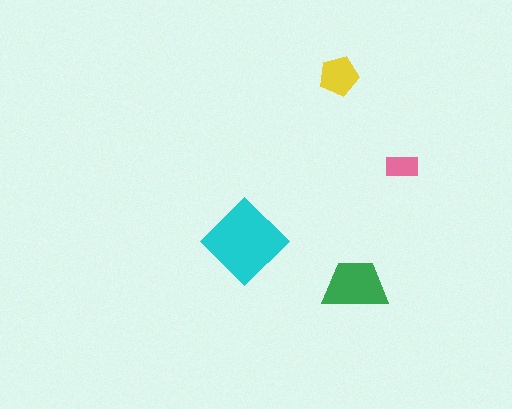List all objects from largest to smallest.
The cyan diamond, the green trapezoid, the yellow pentagon, the pink rectangle.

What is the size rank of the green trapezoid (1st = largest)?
2nd.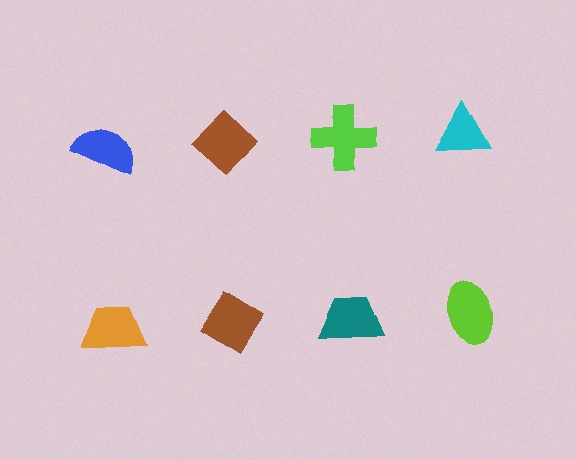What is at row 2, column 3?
A teal trapezoid.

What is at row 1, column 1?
A blue semicircle.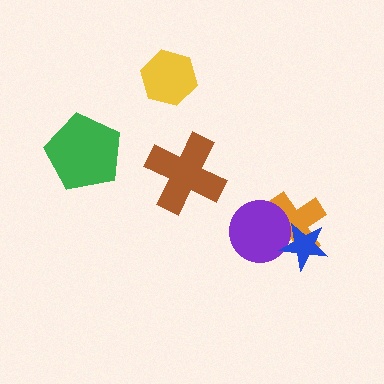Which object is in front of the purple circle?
The blue star is in front of the purple circle.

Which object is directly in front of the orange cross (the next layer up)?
The purple circle is directly in front of the orange cross.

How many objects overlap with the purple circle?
2 objects overlap with the purple circle.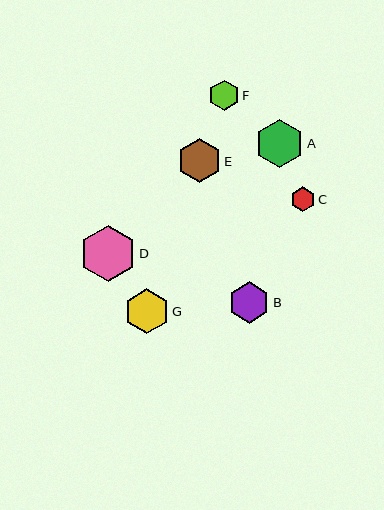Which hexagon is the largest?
Hexagon D is the largest with a size of approximately 56 pixels.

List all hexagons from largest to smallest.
From largest to smallest: D, A, G, E, B, F, C.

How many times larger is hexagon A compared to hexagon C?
Hexagon A is approximately 1.9 times the size of hexagon C.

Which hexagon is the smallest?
Hexagon C is the smallest with a size of approximately 25 pixels.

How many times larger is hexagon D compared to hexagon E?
Hexagon D is approximately 1.3 times the size of hexagon E.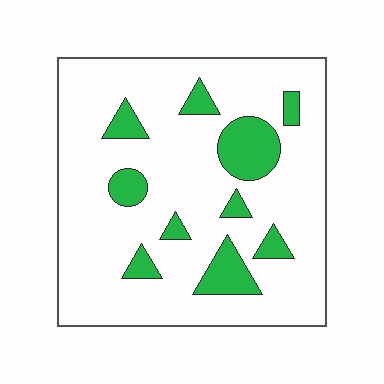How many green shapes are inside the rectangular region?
10.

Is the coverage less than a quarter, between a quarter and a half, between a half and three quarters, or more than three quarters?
Less than a quarter.